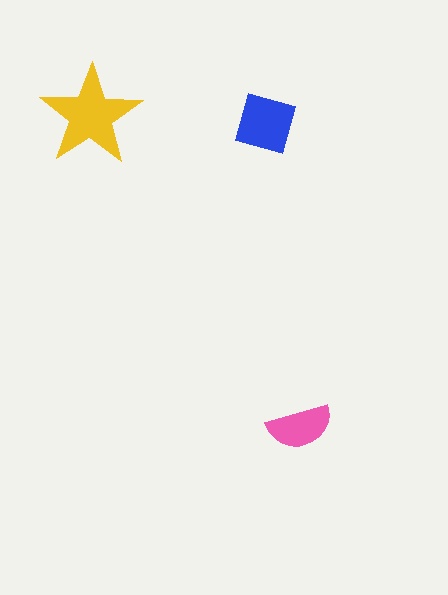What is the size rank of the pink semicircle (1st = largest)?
3rd.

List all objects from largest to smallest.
The yellow star, the blue diamond, the pink semicircle.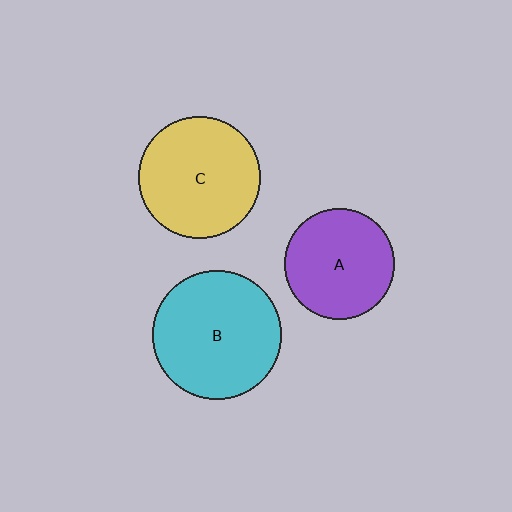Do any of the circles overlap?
No, none of the circles overlap.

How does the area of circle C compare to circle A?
Approximately 1.2 times.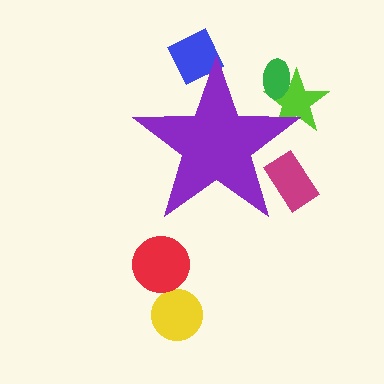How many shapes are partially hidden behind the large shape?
4 shapes are partially hidden.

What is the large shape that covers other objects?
A purple star.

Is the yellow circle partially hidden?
No, the yellow circle is fully visible.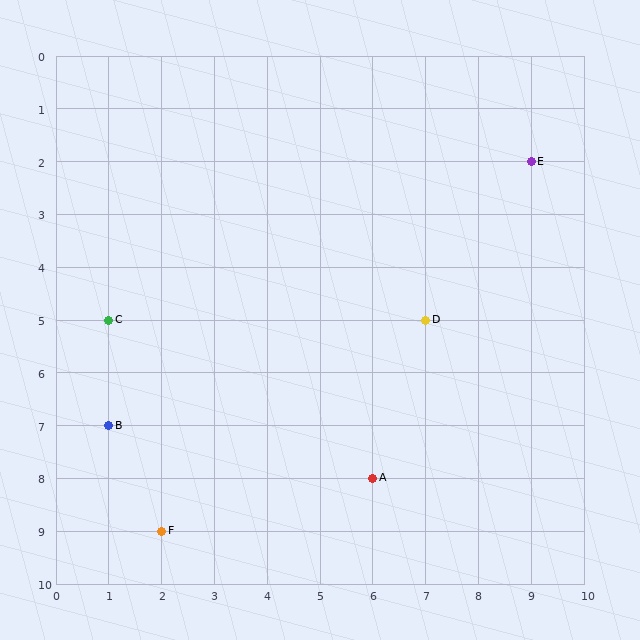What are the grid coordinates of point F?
Point F is at grid coordinates (2, 9).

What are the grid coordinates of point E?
Point E is at grid coordinates (9, 2).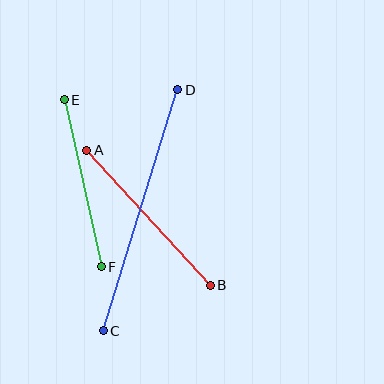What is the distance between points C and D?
The distance is approximately 252 pixels.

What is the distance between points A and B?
The distance is approximately 183 pixels.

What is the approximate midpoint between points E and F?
The midpoint is at approximately (83, 183) pixels.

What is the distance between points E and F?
The distance is approximately 171 pixels.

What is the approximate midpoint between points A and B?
The midpoint is at approximately (149, 218) pixels.